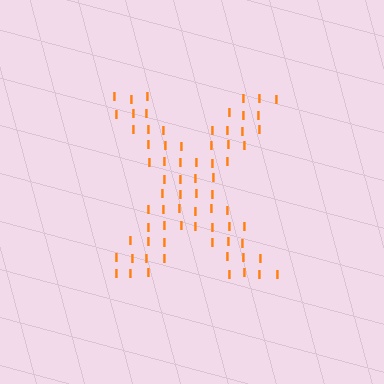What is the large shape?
The large shape is the letter X.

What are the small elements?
The small elements are letter I's.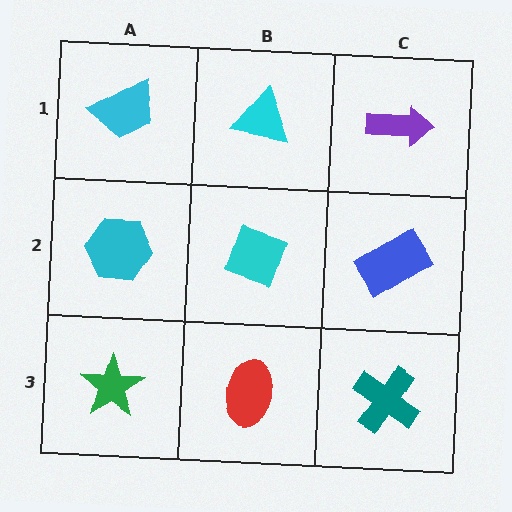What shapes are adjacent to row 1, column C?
A blue rectangle (row 2, column C), a cyan triangle (row 1, column B).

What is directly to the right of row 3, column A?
A red ellipse.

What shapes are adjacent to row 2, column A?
A cyan trapezoid (row 1, column A), a green star (row 3, column A), a cyan diamond (row 2, column B).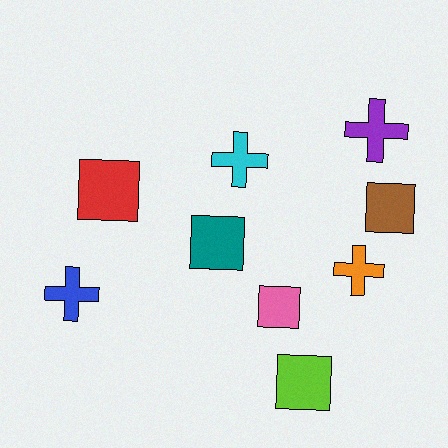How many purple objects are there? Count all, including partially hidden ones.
There is 1 purple object.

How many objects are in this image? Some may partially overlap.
There are 9 objects.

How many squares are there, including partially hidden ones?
There are 5 squares.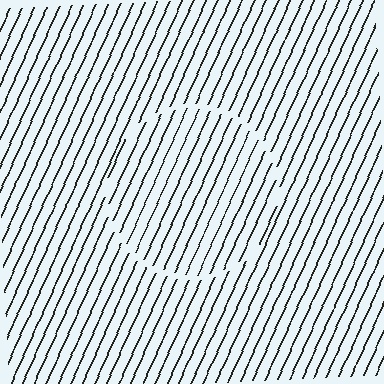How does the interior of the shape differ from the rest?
The interior of the shape contains the same grating, shifted by half a period — the contour is defined by the phase discontinuity where line-ends from the inner and outer gratings abut.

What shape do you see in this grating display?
An illusory circle. The interior of the shape contains the same grating, shifted by half a period — the contour is defined by the phase discontinuity where line-ends from the inner and outer gratings abut.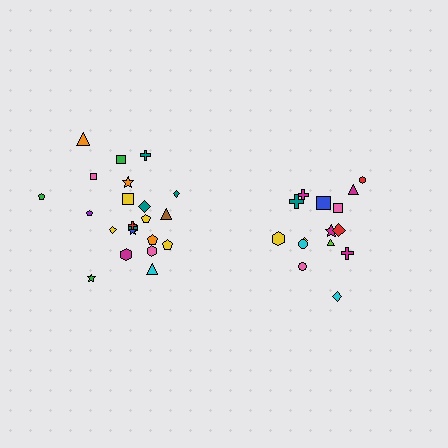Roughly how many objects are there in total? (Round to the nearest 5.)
Roughly 35 objects in total.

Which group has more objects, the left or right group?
The left group.